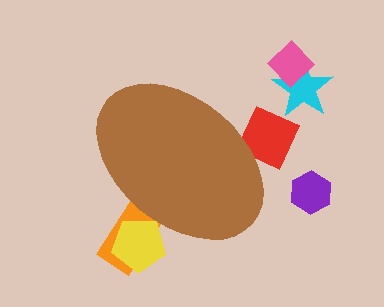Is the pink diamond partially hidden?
No, the pink diamond is fully visible.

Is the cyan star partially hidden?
No, the cyan star is fully visible.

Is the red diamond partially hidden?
Yes, the red diamond is partially hidden behind the brown ellipse.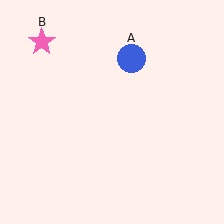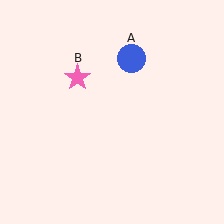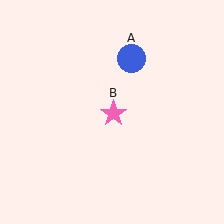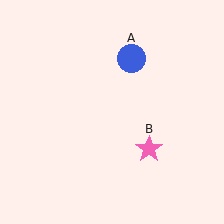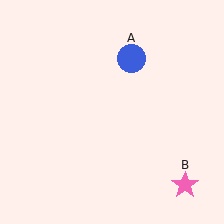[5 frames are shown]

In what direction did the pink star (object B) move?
The pink star (object B) moved down and to the right.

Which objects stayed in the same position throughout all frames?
Blue circle (object A) remained stationary.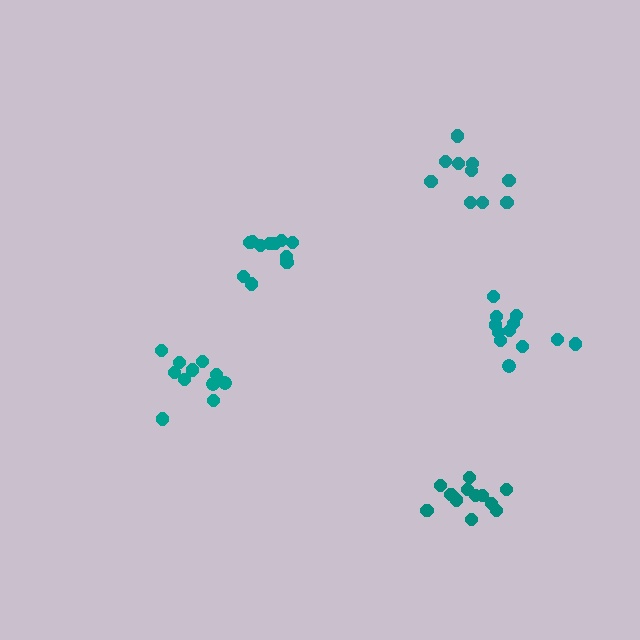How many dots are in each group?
Group 1: 12 dots, Group 2: 11 dots, Group 3: 10 dots, Group 4: 12 dots, Group 5: 12 dots (57 total).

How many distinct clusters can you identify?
There are 5 distinct clusters.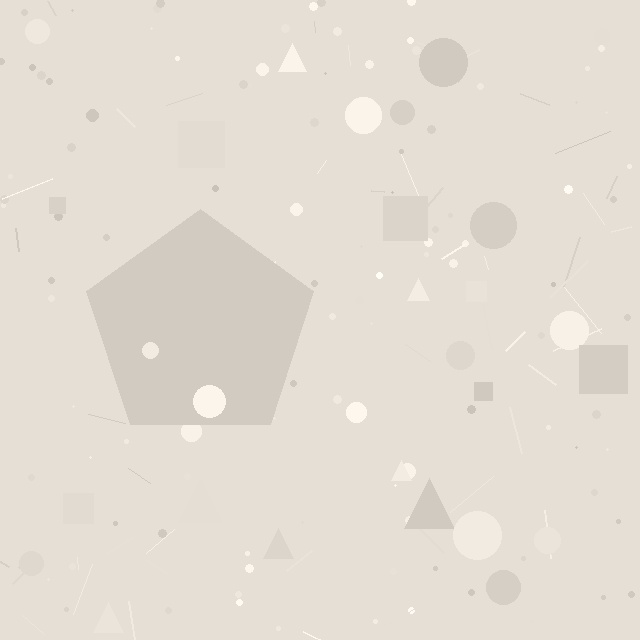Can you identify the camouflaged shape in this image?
The camouflaged shape is a pentagon.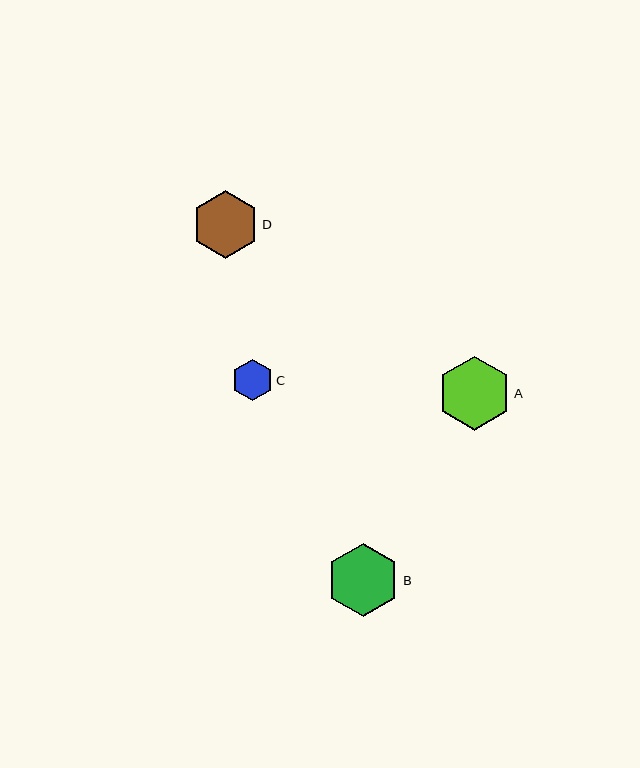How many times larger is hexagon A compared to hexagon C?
Hexagon A is approximately 1.8 times the size of hexagon C.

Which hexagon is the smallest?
Hexagon C is the smallest with a size of approximately 41 pixels.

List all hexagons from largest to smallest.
From largest to smallest: A, B, D, C.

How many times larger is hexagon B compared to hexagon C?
Hexagon B is approximately 1.8 times the size of hexagon C.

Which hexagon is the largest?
Hexagon A is the largest with a size of approximately 74 pixels.